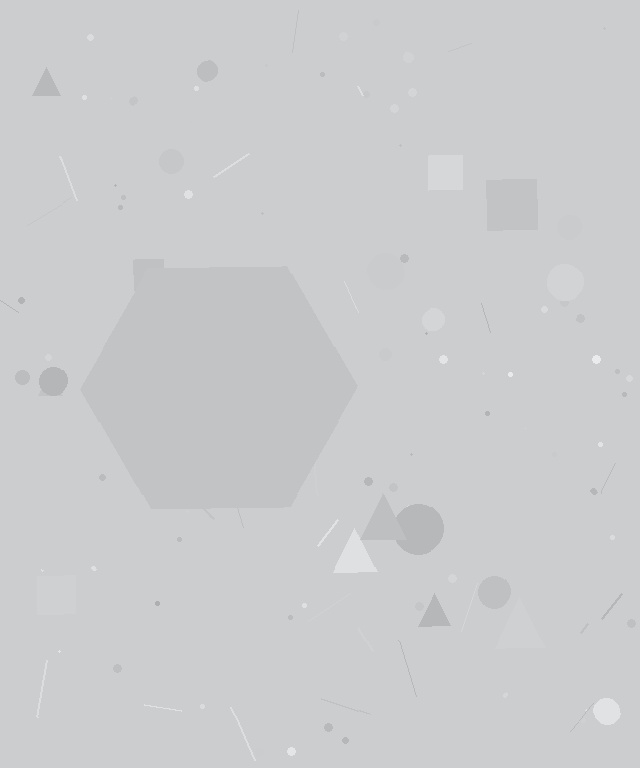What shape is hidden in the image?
A hexagon is hidden in the image.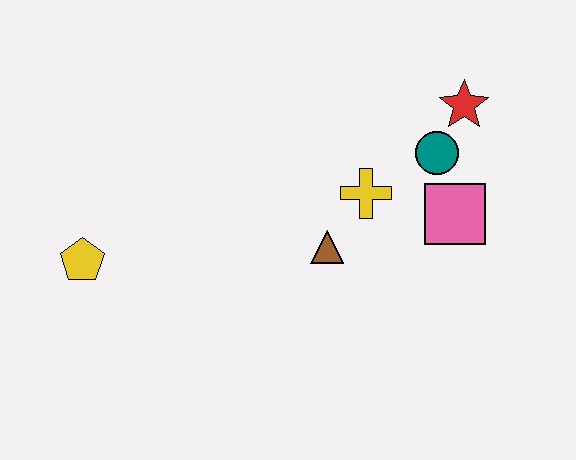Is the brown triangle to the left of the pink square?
Yes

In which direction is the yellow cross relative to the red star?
The yellow cross is to the left of the red star.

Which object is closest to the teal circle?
The red star is closest to the teal circle.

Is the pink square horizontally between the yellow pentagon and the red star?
Yes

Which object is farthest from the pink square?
The yellow pentagon is farthest from the pink square.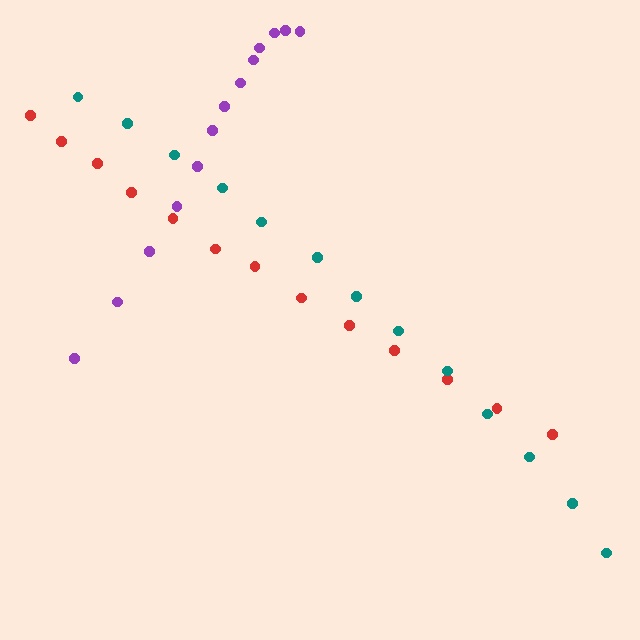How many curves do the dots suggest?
There are 3 distinct paths.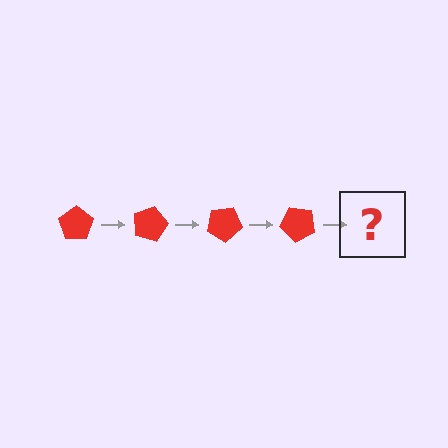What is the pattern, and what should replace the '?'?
The pattern is that the pentagon rotates 15 degrees each step. The '?' should be a red pentagon rotated 60 degrees.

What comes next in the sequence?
The next element should be a red pentagon rotated 60 degrees.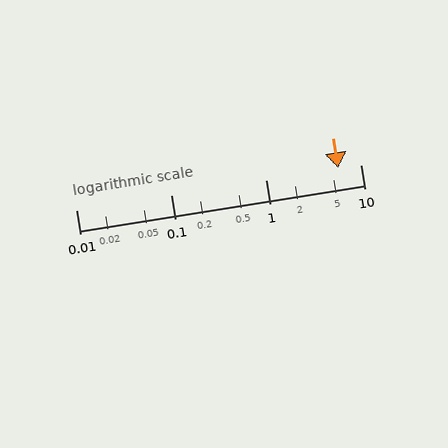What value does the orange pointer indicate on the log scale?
The pointer indicates approximately 5.8.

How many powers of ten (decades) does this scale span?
The scale spans 3 decades, from 0.01 to 10.